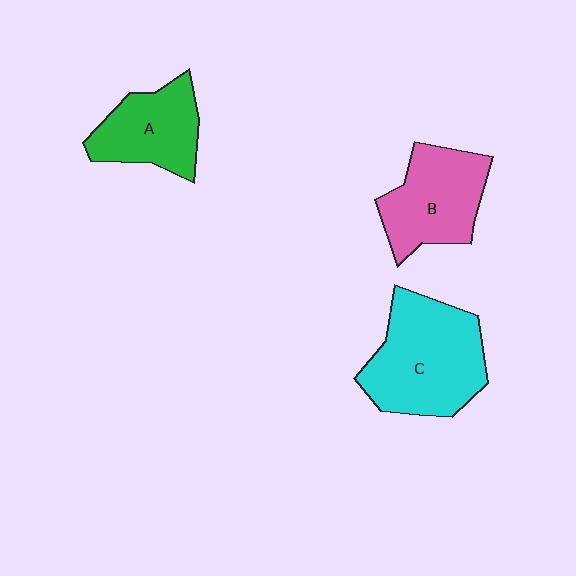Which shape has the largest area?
Shape C (cyan).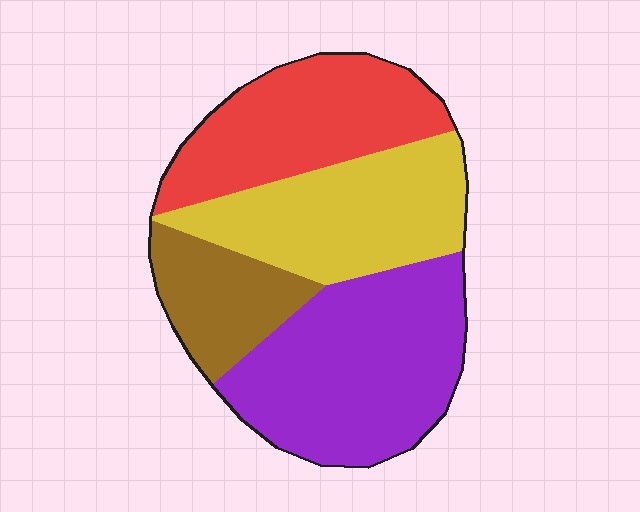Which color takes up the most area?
Purple, at roughly 35%.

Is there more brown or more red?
Red.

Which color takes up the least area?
Brown, at roughly 15%.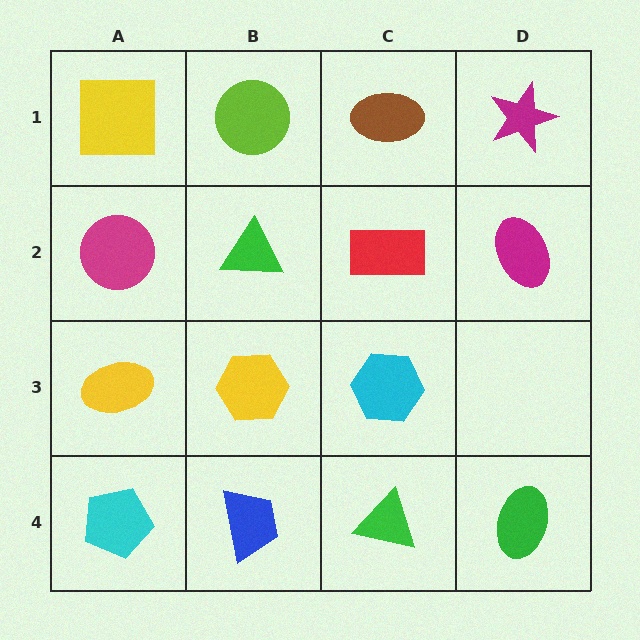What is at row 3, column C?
A cyan hexagon.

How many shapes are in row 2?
4 shapes.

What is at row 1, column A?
A yellow square.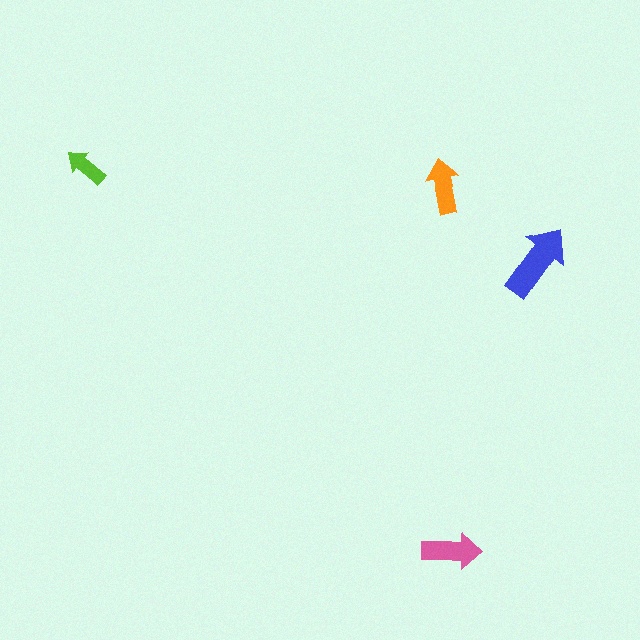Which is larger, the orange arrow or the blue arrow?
The blue one.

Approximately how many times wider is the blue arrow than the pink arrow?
About 1.5 times wider.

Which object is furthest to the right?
The blue arrow is rightmost.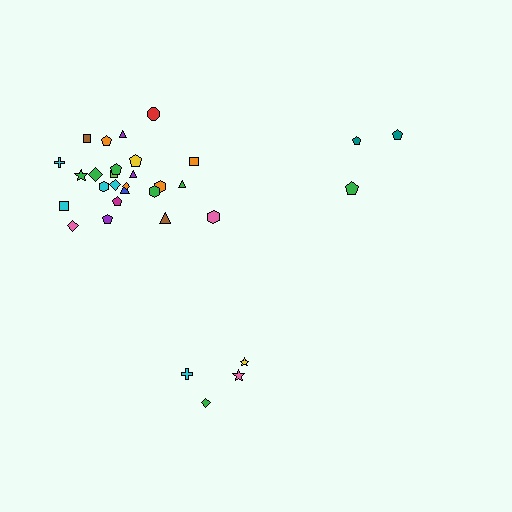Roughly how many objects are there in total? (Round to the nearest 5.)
Roughly 30 objects in total.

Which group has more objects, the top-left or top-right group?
The top-left group.